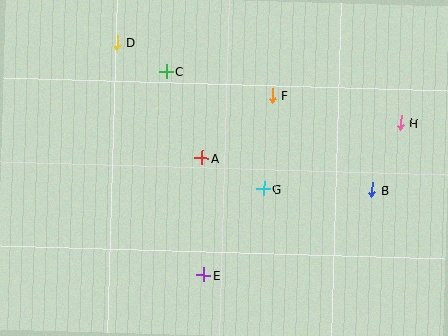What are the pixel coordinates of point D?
Point D is at (117, 42).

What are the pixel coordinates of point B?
Point B is at (372, 190).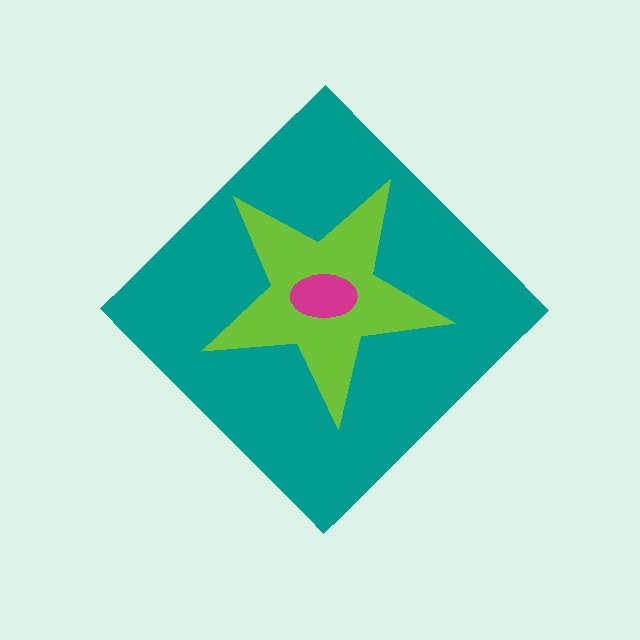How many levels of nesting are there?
3.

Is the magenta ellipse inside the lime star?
Yes.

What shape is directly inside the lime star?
The magenta ellipse.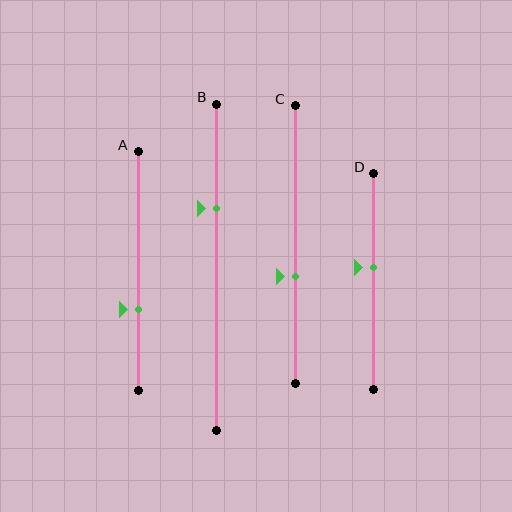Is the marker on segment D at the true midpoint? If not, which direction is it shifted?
No, the marker on segment D is shifted upward by about 6% of the segment length.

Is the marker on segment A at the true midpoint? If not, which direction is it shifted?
No, the marker on segment A is shifted downward by about 16% of the segment length.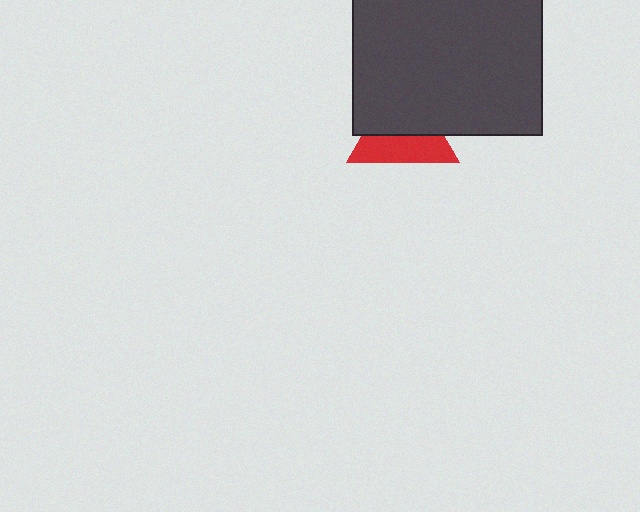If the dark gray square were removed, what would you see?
You would see the complete red triangle.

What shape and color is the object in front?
The object in front is a dark gray square.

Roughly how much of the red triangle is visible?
About half of it is visible (roughly 49%).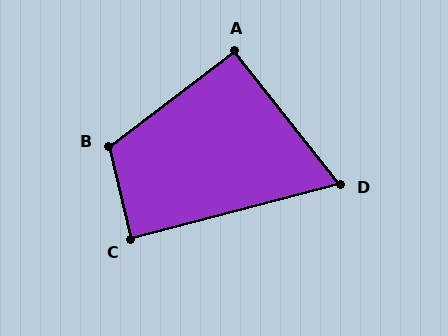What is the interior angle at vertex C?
Approximately 89 degrees (approximately right).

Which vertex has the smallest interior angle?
D, at approximately 66 degrees.